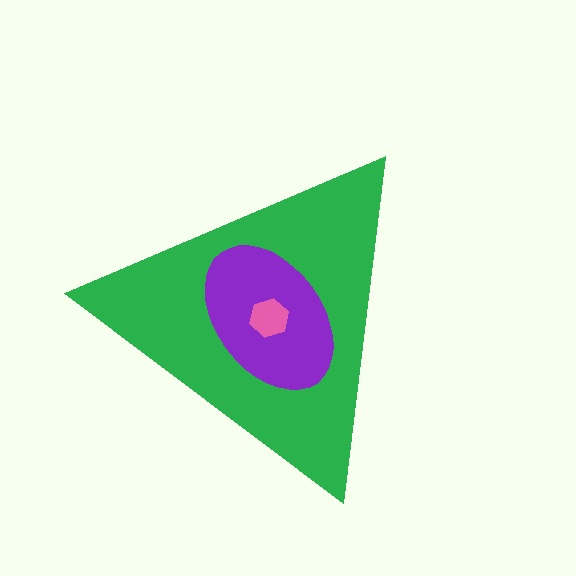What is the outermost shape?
The green triangle.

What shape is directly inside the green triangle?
The purple ellipse.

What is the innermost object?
The pink hexagon.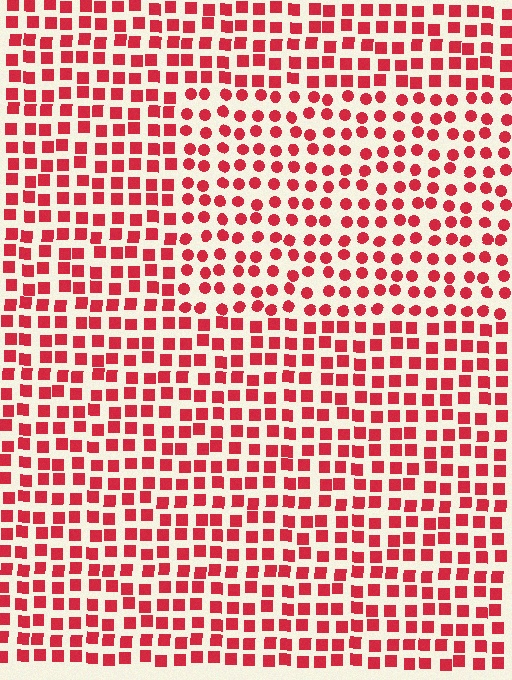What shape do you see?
I see a rectangle.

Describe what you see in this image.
The image is filled with small red elements arranged in a uniform grid. A rectangle-shaped region contains circles, while the surrounding area contains squares. The boundary is defined purely by the change in element shape.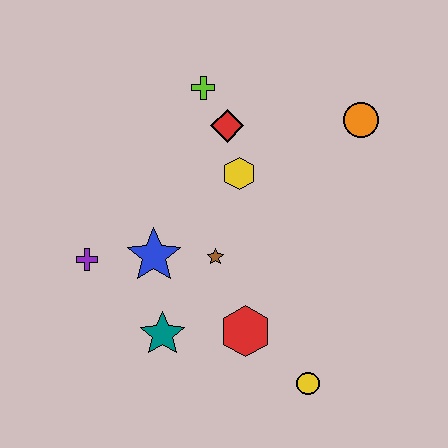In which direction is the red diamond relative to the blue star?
The red diamond is above the blue star.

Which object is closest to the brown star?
The blue star is closest to the brown star.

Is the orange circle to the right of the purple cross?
Yes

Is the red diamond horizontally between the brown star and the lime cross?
No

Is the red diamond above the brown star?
Yes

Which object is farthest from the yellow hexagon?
The yellow circle is farthest from the yellow hexagon.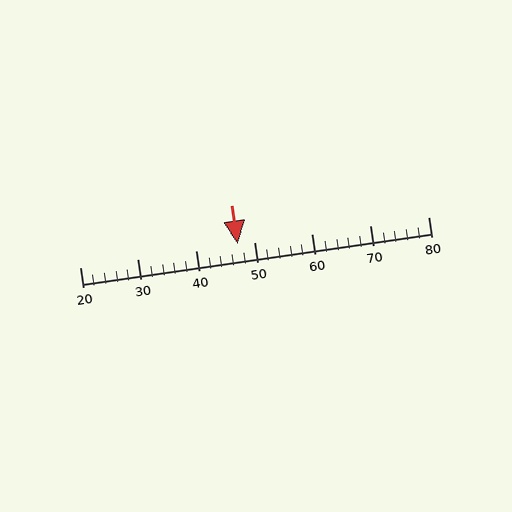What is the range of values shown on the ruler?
The ruler shows values from 20 to 80.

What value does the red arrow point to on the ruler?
The red arrow points to approximately 47.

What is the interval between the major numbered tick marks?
The major tick marks are spaced 10 units apart.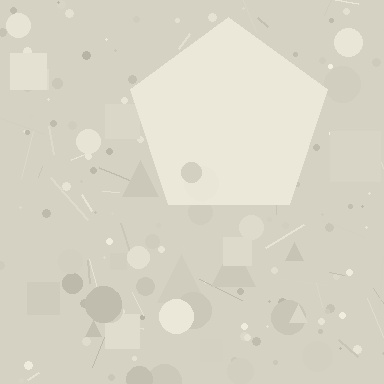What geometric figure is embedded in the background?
A pentagon is embedded in the background.